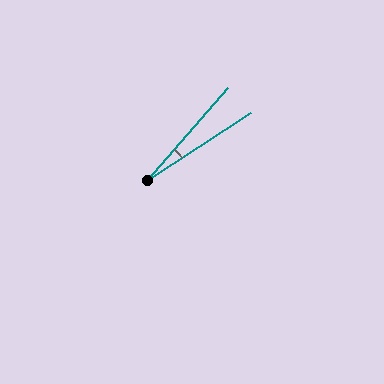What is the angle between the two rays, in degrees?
Approximately 16 degrees.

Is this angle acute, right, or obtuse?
It is acute.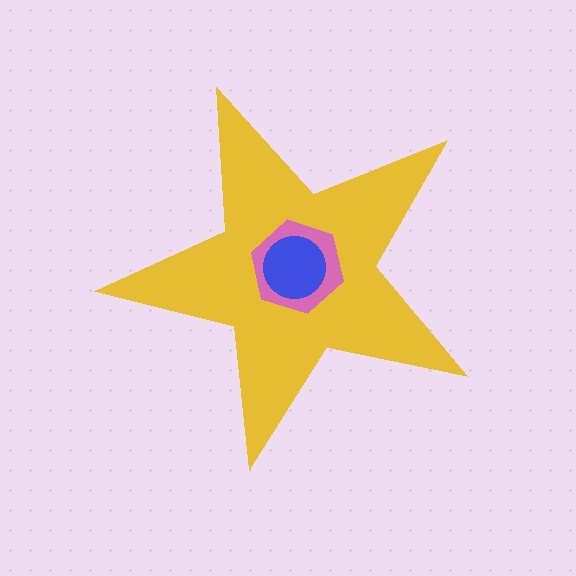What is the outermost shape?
The yellow star.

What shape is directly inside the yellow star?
The pink hexagon.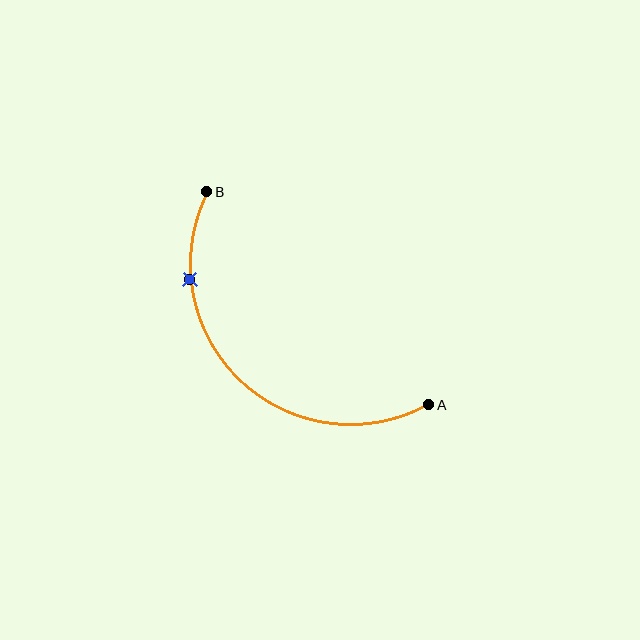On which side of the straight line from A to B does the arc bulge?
The arc bulges below and to the left of the straight line connecting A and B.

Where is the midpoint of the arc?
The arc midpoint is the point on the curve farthest from the straight line joining A and B. It sits below and to the left of that line.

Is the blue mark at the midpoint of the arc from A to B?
No. The blue mark lies on the arc but is closer to endpoint B. The arc midpoint would be at the point on the curve equidistant along the arc from both A and B.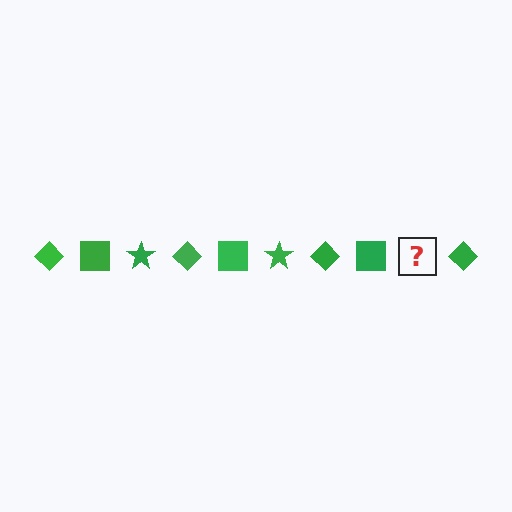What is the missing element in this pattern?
The missing element is a green star.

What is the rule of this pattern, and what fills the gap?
The rule is that the pattern cycles through diamond, square, star shapes in green. The gap should be filled with a green star.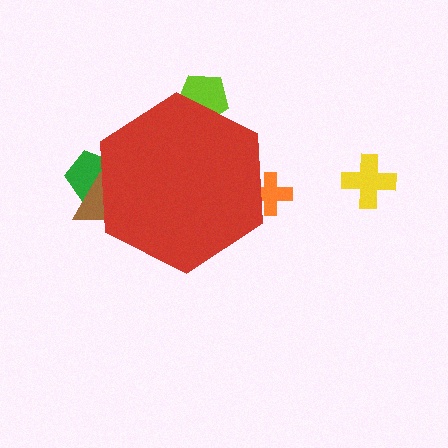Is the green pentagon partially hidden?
Yes, the green pentagon is partially hidden behind the red hexagon.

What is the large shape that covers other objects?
A red hexagon.